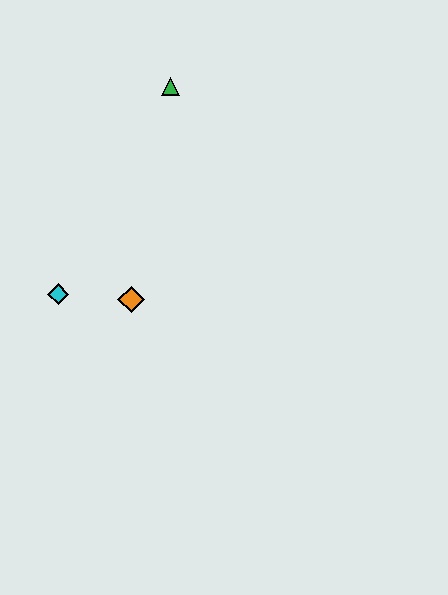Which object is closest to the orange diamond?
The cyan diamond is closest to the orange diamond.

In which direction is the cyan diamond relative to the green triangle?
The cyan diamond is below the green triangle.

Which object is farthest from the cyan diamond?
The green triangle is farthest from the cyan diamond.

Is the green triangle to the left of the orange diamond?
No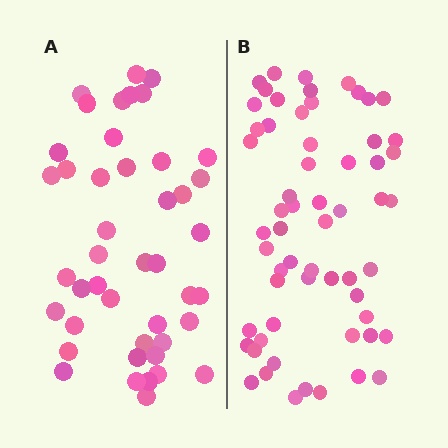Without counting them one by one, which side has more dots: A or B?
Region B (the right region) has more dots.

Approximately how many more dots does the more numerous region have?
Region B has approximately 15 more dots than region A.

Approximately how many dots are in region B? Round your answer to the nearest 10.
About 60 dots.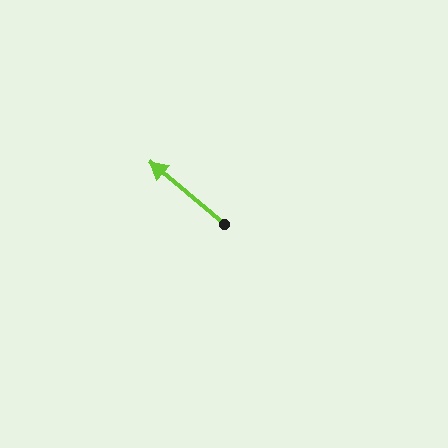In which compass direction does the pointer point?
Northwest.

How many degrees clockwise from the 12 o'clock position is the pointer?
Approximately 310 degrees.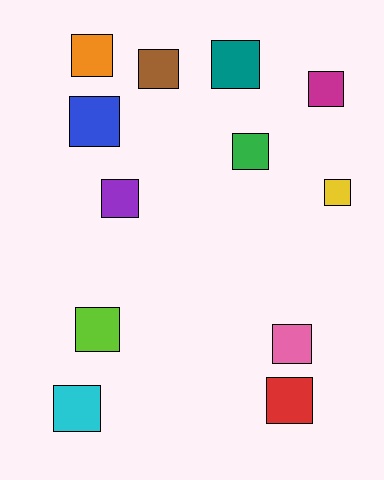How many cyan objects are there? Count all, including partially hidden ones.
There is 1 cyan object.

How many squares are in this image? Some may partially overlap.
There are 12 squares.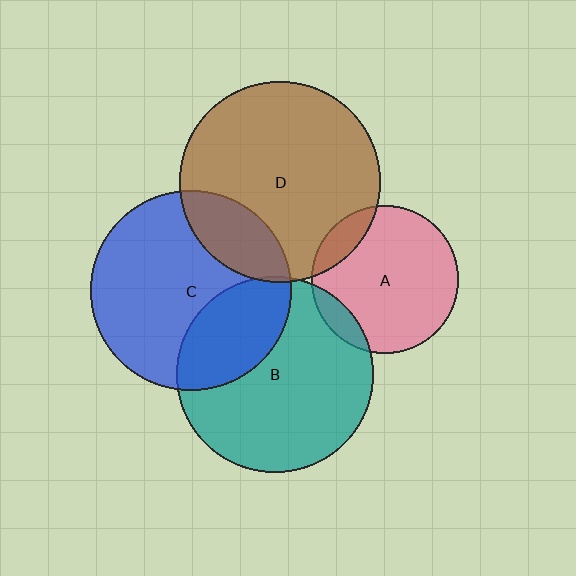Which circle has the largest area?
Circle D (brown).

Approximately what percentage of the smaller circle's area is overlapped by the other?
Approximately 10%.